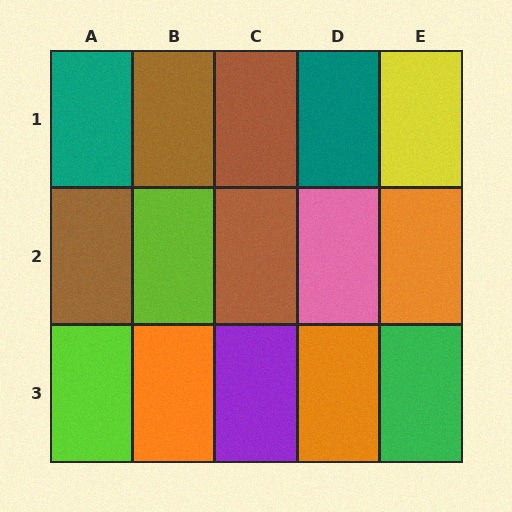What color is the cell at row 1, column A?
Teal.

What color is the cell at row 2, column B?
Lime.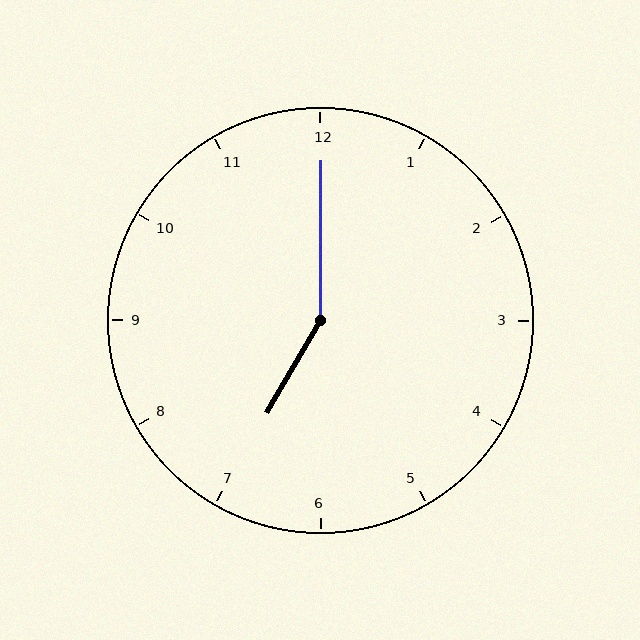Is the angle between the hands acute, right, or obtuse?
It is obtuse.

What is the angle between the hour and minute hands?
Approximately 150 degrees.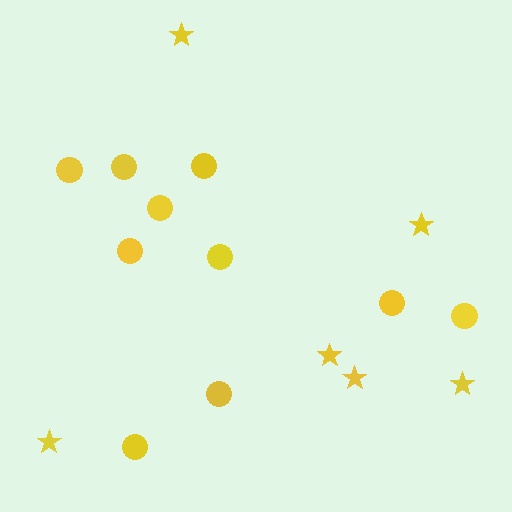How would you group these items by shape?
There are 2 groups: one group of circles (10) and one group of stars (6).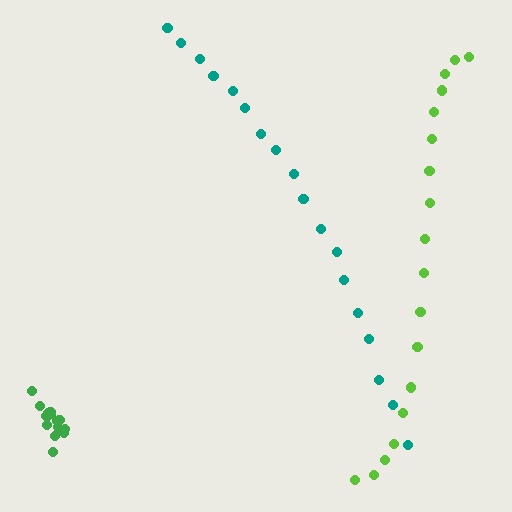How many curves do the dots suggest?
There are 3 distinct paths.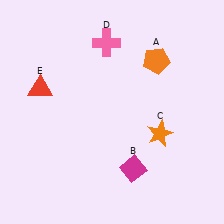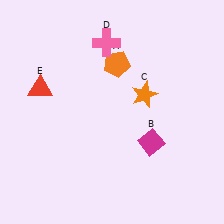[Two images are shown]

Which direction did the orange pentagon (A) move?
The orange pentagon (A) moved left.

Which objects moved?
The objects that moved are: the orange pentagon (A), the magenta diamond (B), the orange star (C).